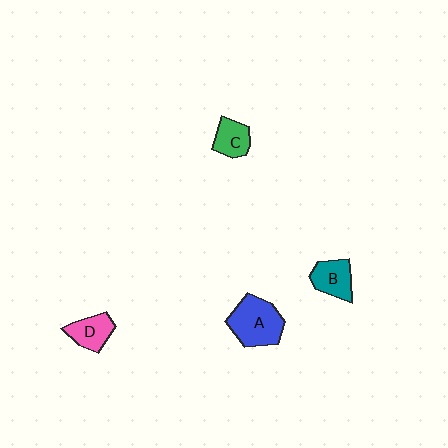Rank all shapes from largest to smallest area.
From largest to smallest: A (blue), B (teal), D (pink), C (green).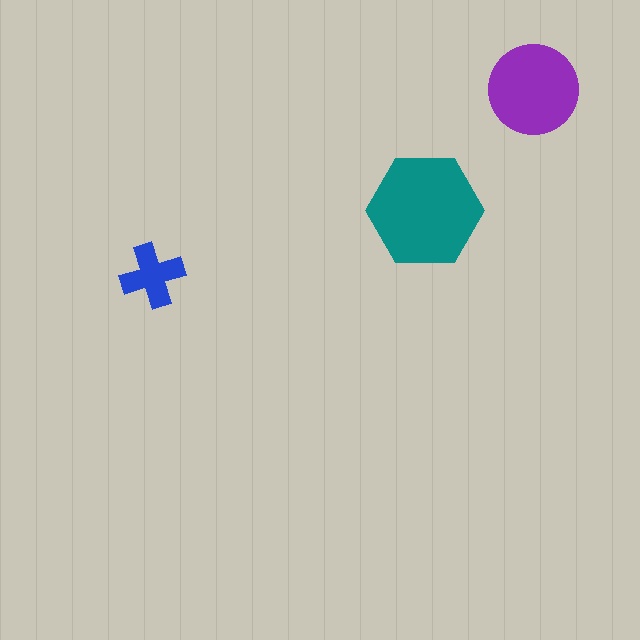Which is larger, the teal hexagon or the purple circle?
The teal hexagon.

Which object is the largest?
The teal hexagon.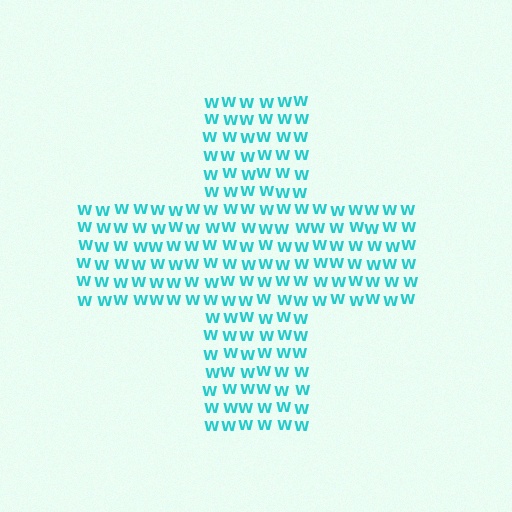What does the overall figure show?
The overall figure shows a cross.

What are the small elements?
The small elements are letter W's.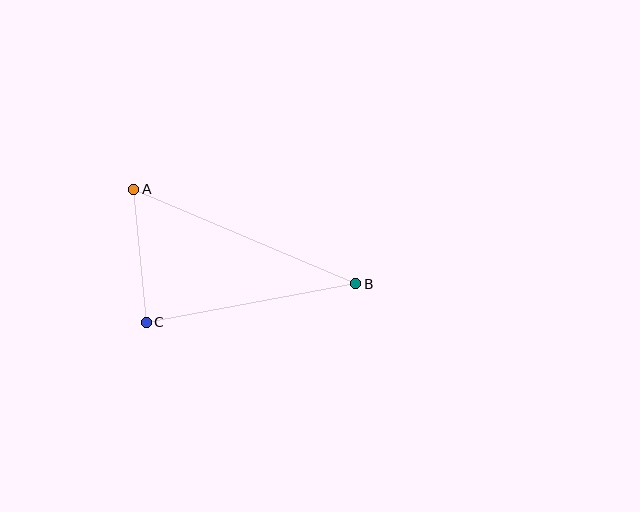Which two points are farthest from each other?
Points A and B are farthest from each other.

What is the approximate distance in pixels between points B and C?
The distance between B and C is approximately 213 pixels.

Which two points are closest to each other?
Points A and C are closest to each other.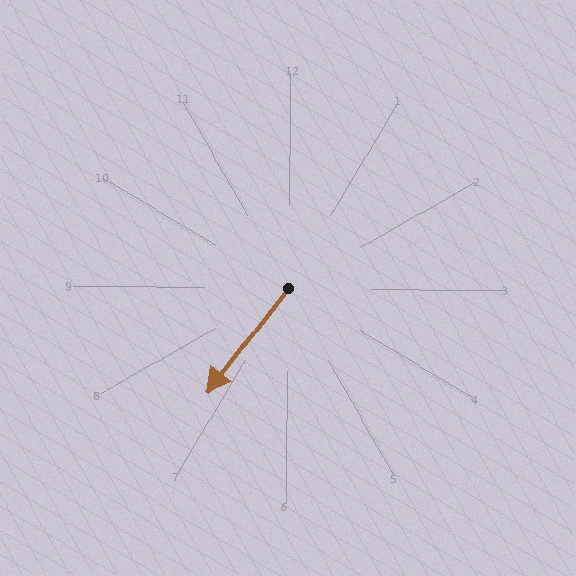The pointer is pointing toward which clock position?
Roughly 7 o'clock.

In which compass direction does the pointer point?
Southwest.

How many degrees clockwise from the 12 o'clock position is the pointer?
Approximately 218 degrees.